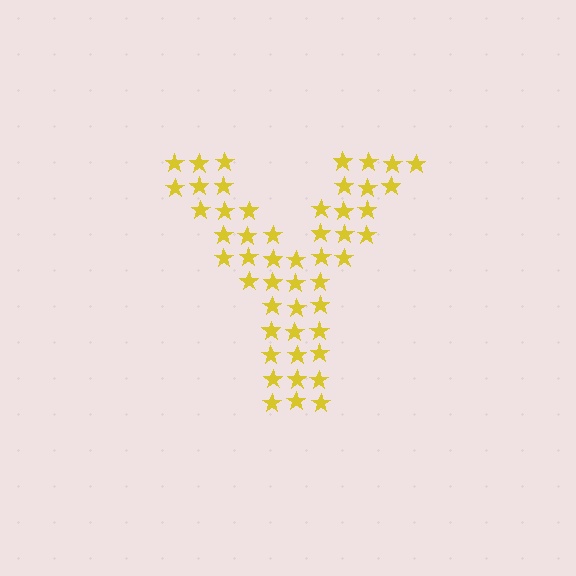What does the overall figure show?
The overall figure shows the letter Y.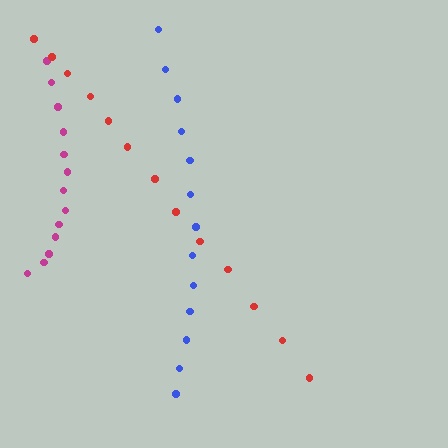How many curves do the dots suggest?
There are 3 distinct paths.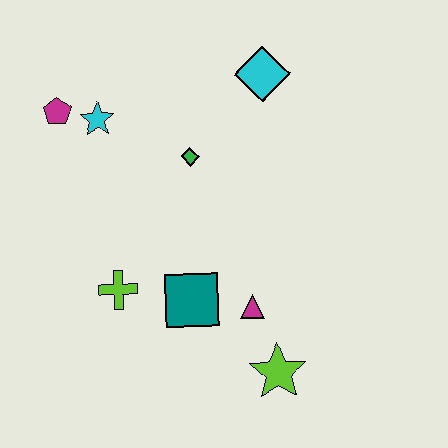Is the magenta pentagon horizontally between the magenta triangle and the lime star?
No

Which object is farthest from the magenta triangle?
The magenta pentagon is farthest from the magenta triangle.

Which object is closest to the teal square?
The magenta triangle is closest to the teal square.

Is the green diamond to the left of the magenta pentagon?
No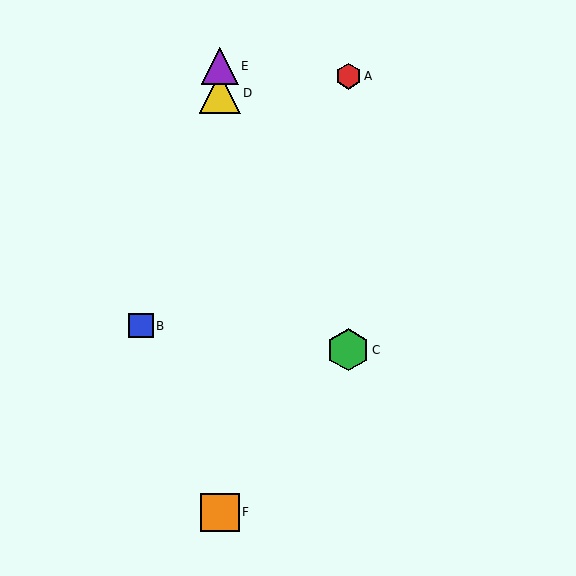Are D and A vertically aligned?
No, D is at x≈220 and A is at x≈349.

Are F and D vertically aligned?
Yes, both are at x≈220.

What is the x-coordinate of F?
Object F is at x≈220.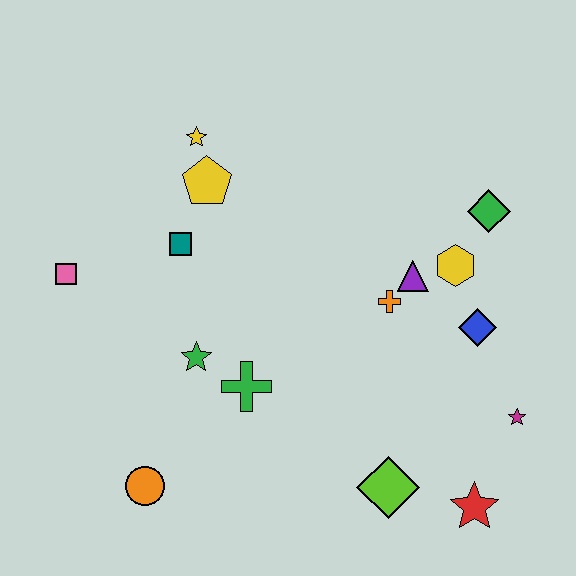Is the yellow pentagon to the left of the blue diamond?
Yes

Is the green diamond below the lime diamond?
No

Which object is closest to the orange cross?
The purple triangle is closest to the orange cross.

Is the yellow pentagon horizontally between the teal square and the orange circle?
No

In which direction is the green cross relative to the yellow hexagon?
The green cross is to the left of the yellow hexagon.